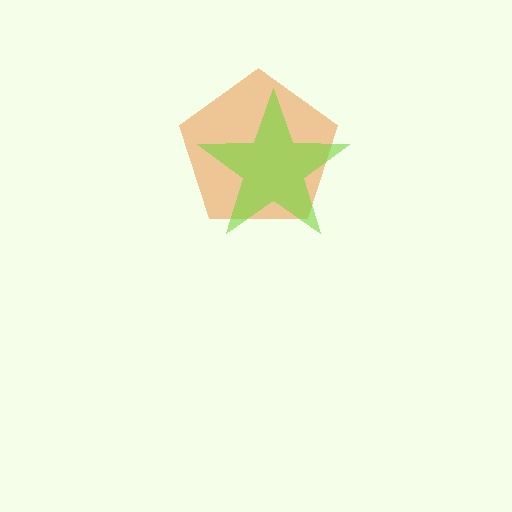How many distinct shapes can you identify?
There are 2 distinct shapes: an orange pentagon, a lime star.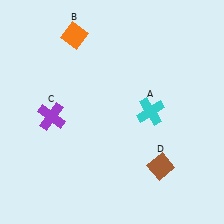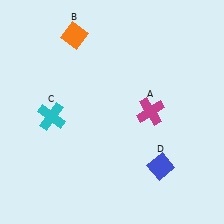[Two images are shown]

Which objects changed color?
A changed from cyan to magenta. C changed from purple to cyan. D changed from brown to blue.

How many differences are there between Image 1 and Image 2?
There are 3 differences between the two images.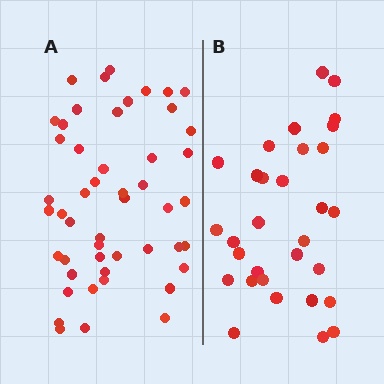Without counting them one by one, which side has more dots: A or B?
Region A (the left region) has more dots.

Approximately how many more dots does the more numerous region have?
Region A has approximately 20 more dots than region B.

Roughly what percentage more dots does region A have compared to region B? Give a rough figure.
About 60% more.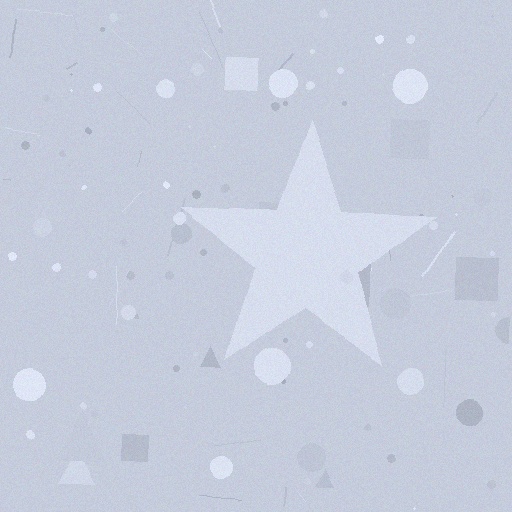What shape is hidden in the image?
A star is hidden in the image.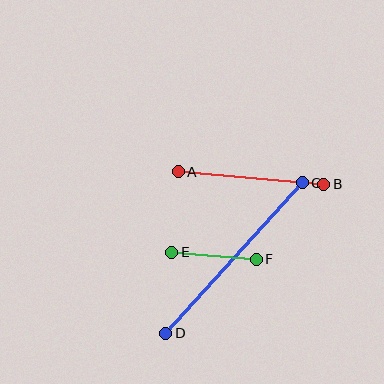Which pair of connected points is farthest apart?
Points C and D are farthest apart.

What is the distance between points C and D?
The distance is approximately 203 pixels.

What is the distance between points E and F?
The distance is approximately 85 pixels.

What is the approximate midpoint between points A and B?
The midpoint is at approximately (251, 178) pixels.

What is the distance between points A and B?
The distance is approximately 146 pixels.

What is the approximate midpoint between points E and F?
The midpoint is at approximately (214, 256) pixels.